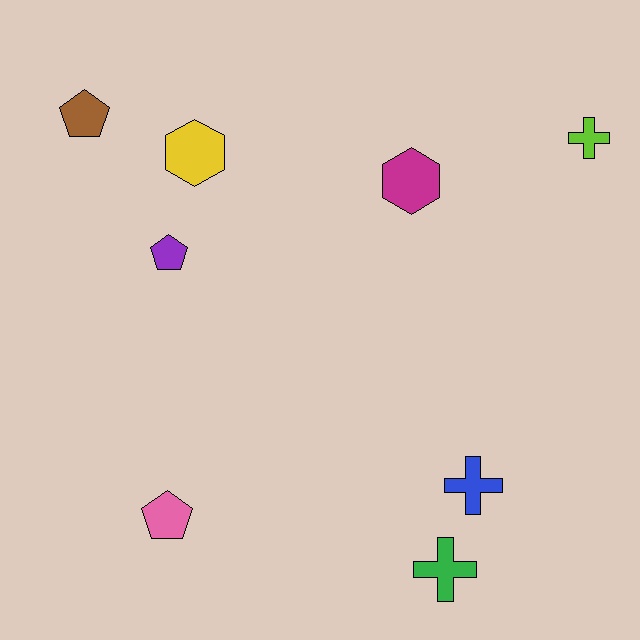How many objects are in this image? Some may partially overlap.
There are 8 objects.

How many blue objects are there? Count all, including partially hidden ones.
There is 1 blue object.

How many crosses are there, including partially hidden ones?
There are 3 crosses.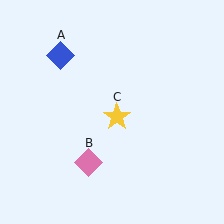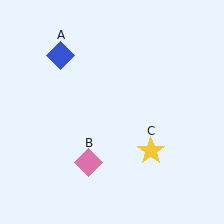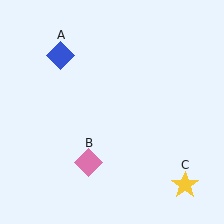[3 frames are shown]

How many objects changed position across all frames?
1 object changed position: yellow star (object C).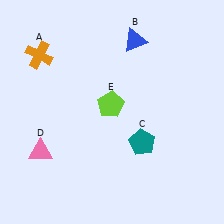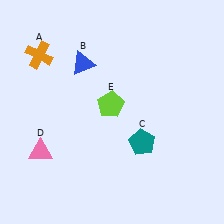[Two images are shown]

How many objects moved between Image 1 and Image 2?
1 object moved between the two images.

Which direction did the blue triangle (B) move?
The blue triangle (B) moved left.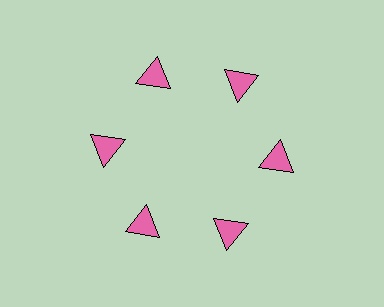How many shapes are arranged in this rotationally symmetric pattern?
There are 6 shapes, arranged in 6 groups of 1.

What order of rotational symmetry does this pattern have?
This pattern has 6-fold rotational symmetry.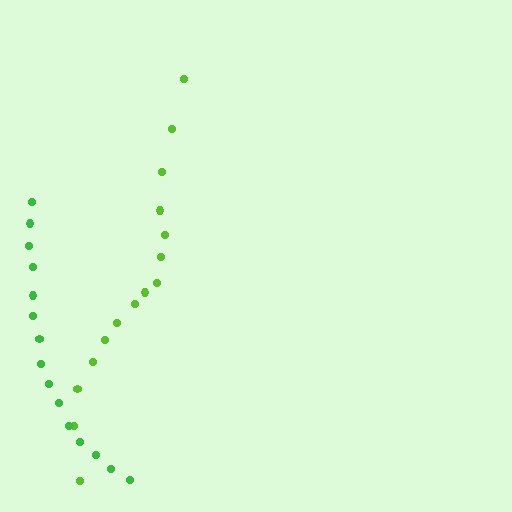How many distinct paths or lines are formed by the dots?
There are 2 distinct paths.